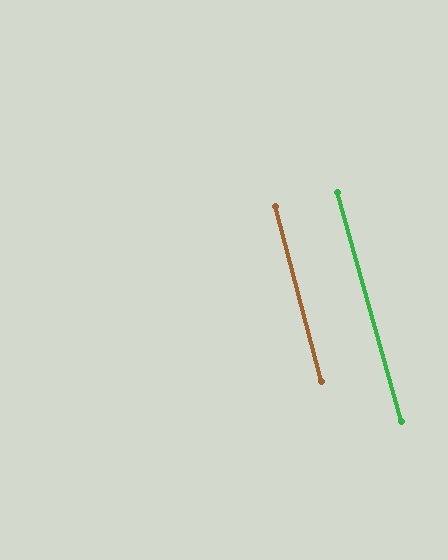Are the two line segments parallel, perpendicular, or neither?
Parallel — their directions differ by only 0.9°.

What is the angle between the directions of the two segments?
Approximately 1 degree.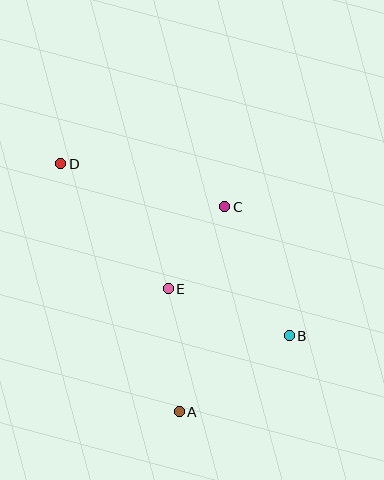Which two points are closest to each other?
Points C and E are closest to each other.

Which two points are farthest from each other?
Points B and D are farthest from each other.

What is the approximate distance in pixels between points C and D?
The distance between C and D is approximately 170 pixels.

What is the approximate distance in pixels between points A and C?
The distance between A and C is approximately 210 pixels.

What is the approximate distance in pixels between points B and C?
The distance between B and C is approximately 144 pixels.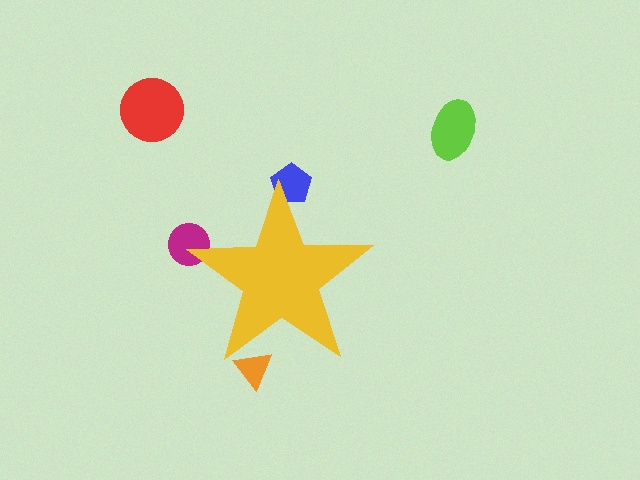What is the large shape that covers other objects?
A yellow star.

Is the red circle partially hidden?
No, the red circle is fully visible.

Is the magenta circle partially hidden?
Yes, the magenta circle is partially hidden behind the yellow star.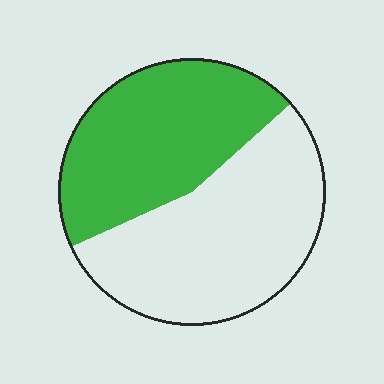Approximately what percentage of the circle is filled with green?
Approximately 45%.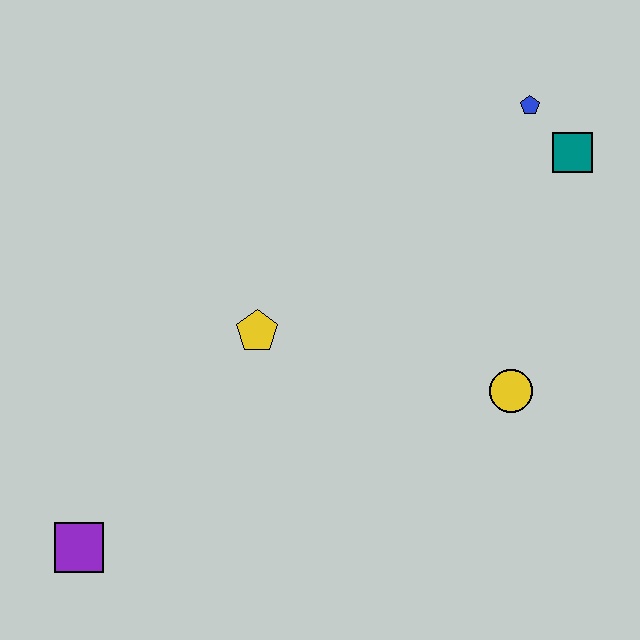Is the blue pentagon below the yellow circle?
No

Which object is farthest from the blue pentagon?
The purple square is farthest from the blue pentagon.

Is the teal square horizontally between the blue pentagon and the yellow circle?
No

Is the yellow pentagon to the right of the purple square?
Yes